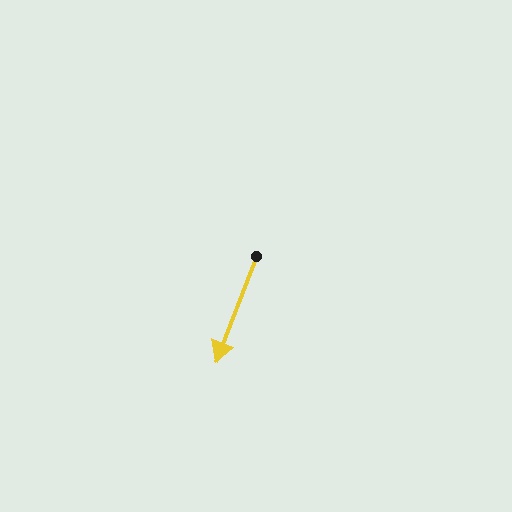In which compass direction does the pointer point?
South.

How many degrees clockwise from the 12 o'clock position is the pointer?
Approximately 201 degrees.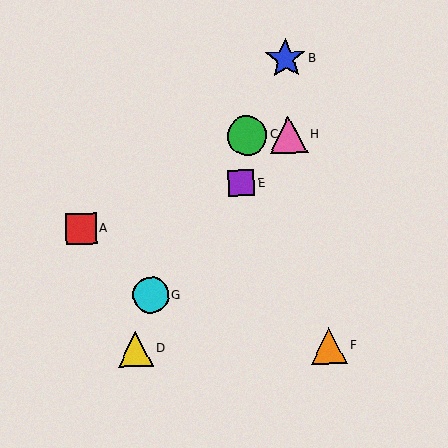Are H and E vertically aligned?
No, H is at x≈288 and E is at x≈241.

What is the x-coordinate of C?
Object C is at x≈247.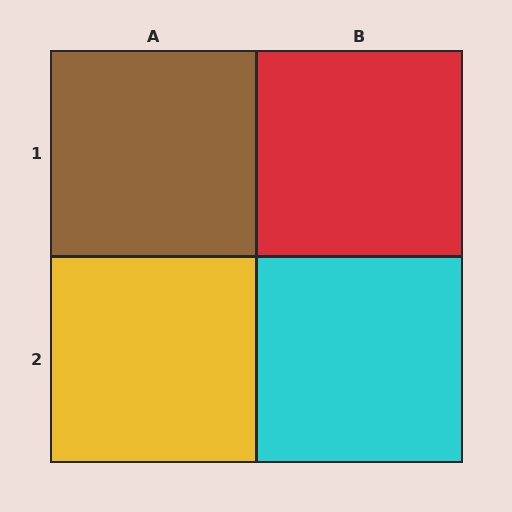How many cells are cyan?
1 cell is cyan.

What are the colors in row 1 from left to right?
Brown, red.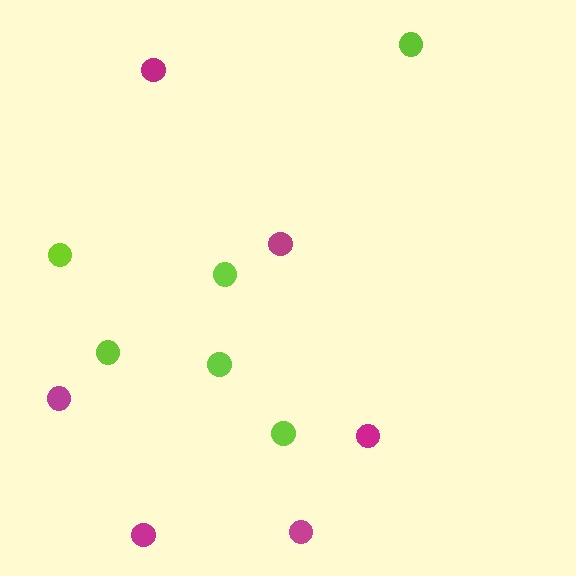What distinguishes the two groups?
There are 2 groups: one group of lime circles (6) and one group of magenta circles (6).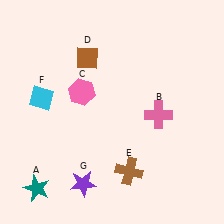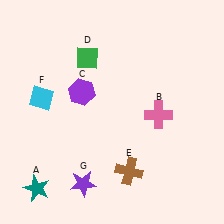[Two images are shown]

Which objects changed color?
C changed from pink to purple. D changed from brown to green.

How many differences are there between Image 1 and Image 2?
There are 2 differences between the two images.